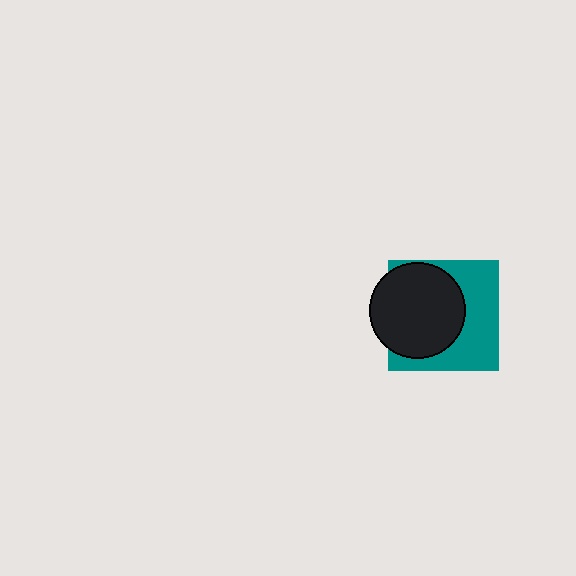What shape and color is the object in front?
The object in front is a black circle.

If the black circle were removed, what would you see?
You would see the complete teal square.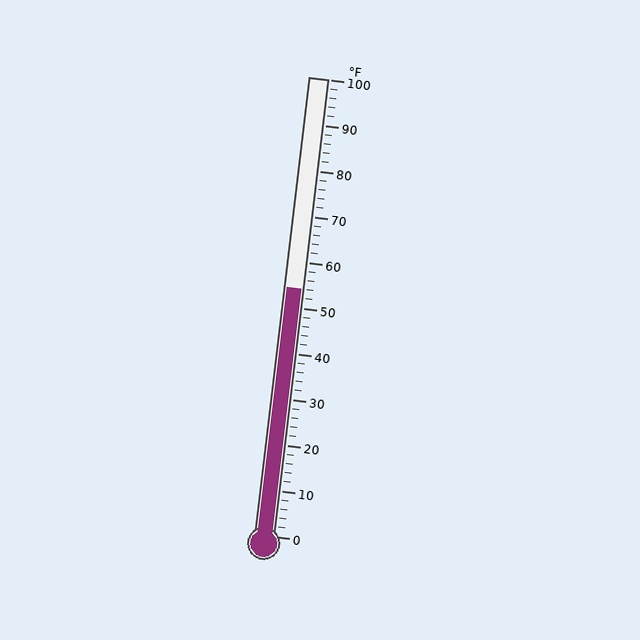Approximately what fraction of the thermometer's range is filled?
The thermometer is filled to approximately 55% of its range.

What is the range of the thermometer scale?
The thermometer scale ranges from 0°F to 100°F.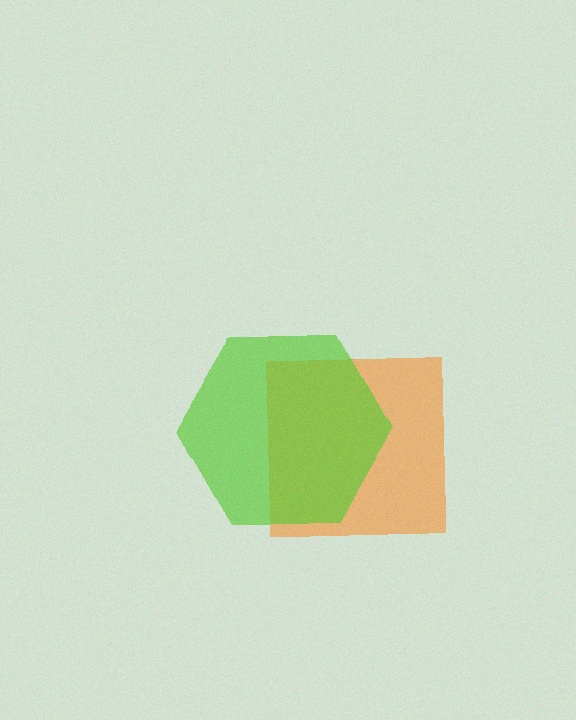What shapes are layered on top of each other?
The layered shapes are: an orange square, a lime hexagon.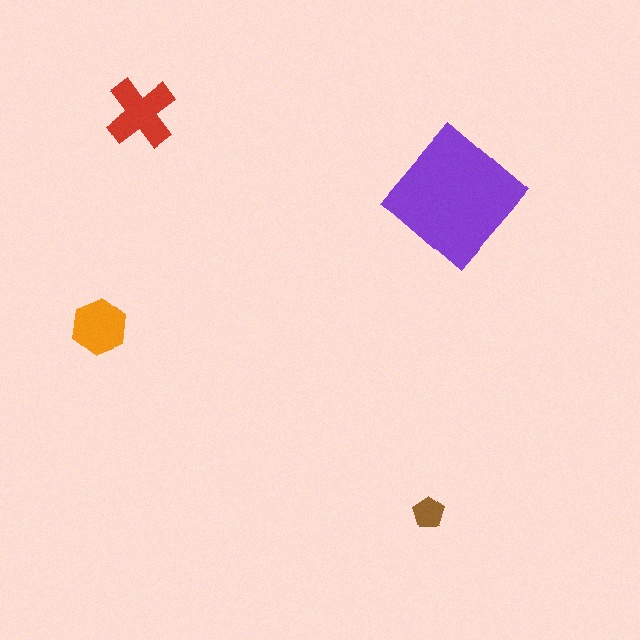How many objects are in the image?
There are 4 objects in the image.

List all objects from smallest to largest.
The brown pentagon, the orange hexagon, the red cross, the purple diamond.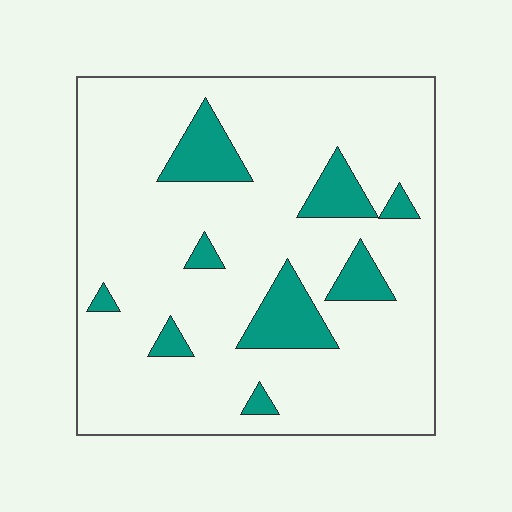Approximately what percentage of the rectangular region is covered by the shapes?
Approximately 15%.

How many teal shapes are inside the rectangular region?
9.